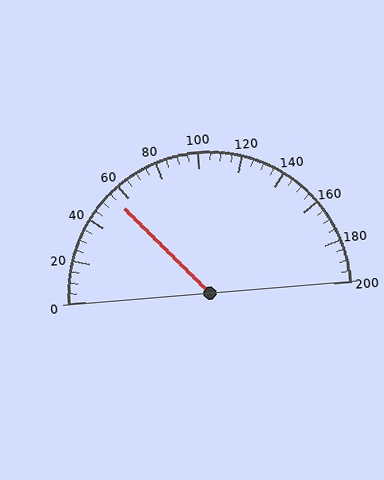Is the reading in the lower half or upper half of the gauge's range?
The reading is in the lower half of the range (0 to 200).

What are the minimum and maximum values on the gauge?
The gauge ranges from 0 to 200.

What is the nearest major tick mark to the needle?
The nearest major tick mark is 60.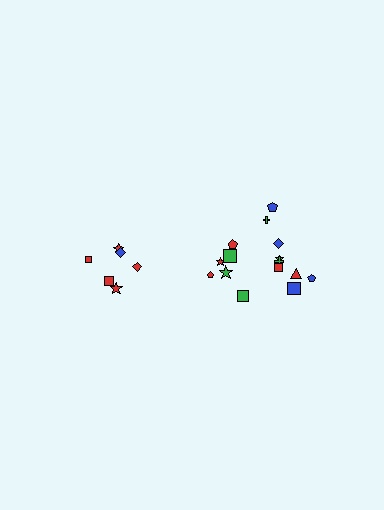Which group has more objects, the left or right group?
The right group.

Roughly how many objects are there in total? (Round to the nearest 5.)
Roughly 20 objects in total.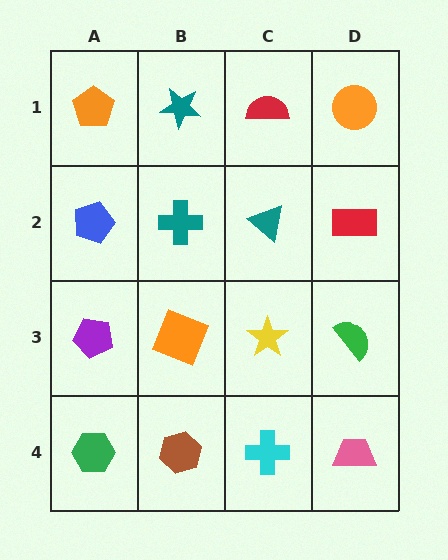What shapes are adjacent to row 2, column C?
A red semicircle (row 1, column C), a yellow star (row 3, column C), a teal cross (row 2, column B), a red rectangle (row 2, column D).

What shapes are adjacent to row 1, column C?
A teal triangle (row 2, column C), a teal star (row 1, column B), an orange circle (row 1, column D).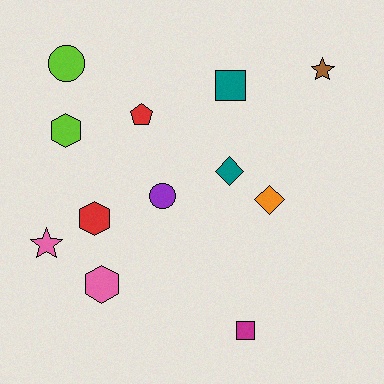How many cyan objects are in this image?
There are no cyan objects.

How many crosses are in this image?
There are no crosses.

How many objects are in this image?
There are 12 objects.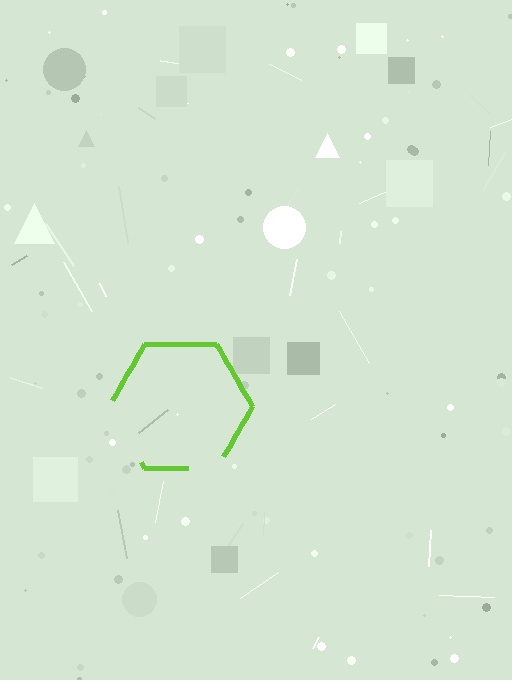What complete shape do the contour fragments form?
The contour fragments form a hexagon.